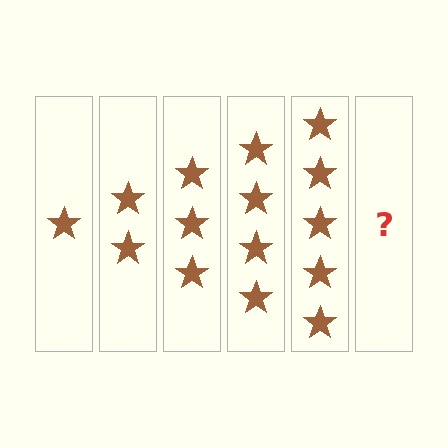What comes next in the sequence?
The next element should be 6 stars.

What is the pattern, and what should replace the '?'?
The pattern is that each step adds one more star. The '?' should be 6 stars.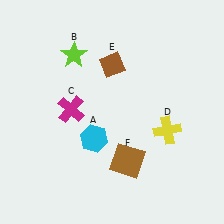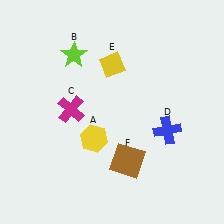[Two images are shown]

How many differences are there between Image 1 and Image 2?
There are 3 differences between the two images.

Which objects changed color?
A changed from cyan to yellow. D changed from yellow to blue. E changed from brown to yellow.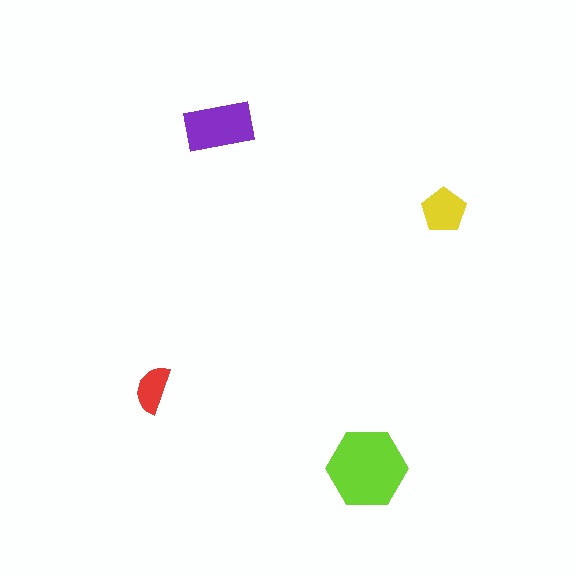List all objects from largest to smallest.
The lime hexagon, the purple rectangle, the yellow pentagon, the red semicircle.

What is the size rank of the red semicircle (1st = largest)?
4th.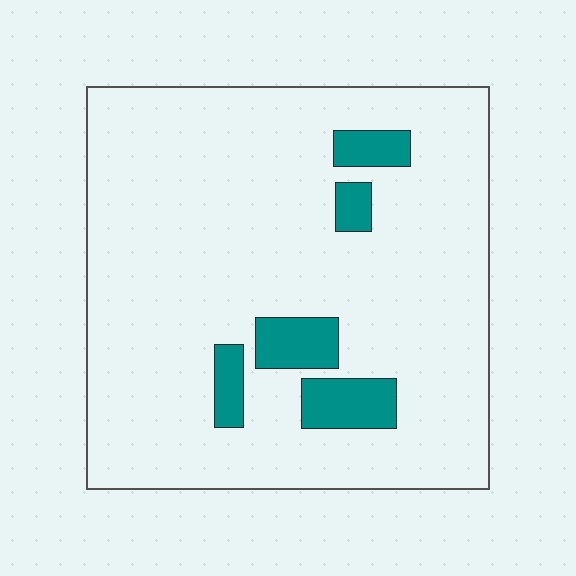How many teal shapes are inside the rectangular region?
5.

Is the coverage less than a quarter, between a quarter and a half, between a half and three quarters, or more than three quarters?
Less than a quarter.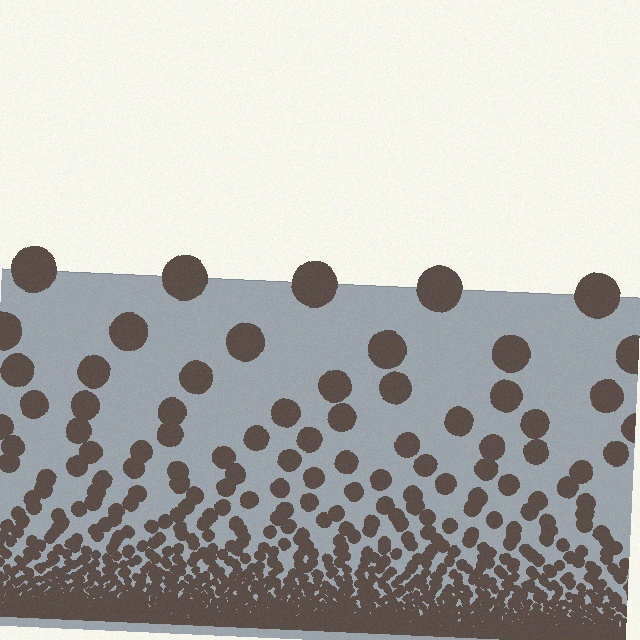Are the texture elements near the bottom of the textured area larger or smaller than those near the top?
Smaller. The gradient is inverted — elements near the bottom are smaller and denser.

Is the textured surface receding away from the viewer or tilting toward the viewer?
The surface appears to tilt toward the viewer. Texture elements get larger and sparser toward the top.